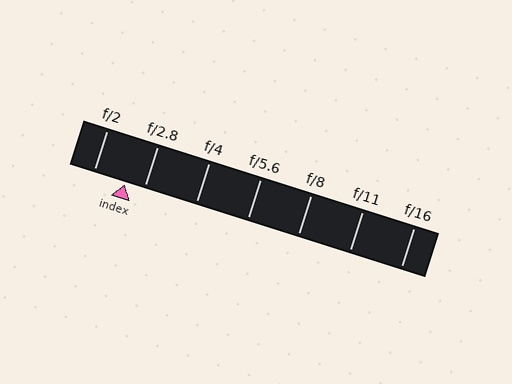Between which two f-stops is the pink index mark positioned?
The index mark is between f/2 and f/2.8.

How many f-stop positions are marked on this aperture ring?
There are 7 f-stop positions marked.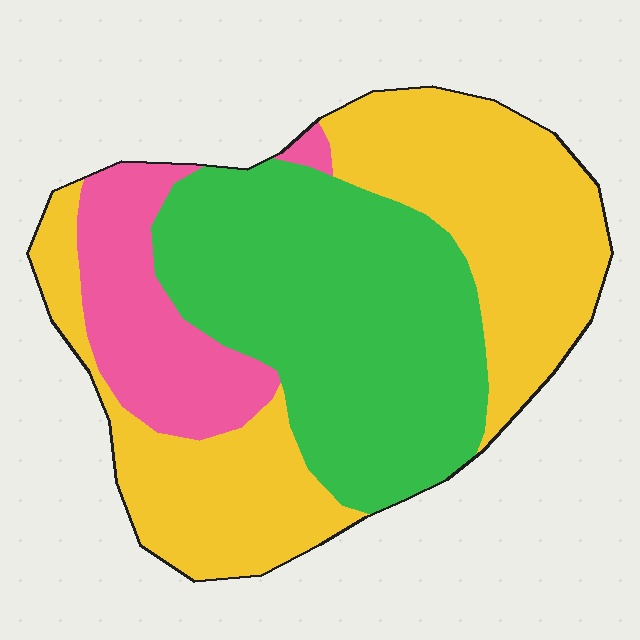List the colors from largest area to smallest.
From largest to smallest: yellow, green, pink.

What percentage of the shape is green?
Green takes up about two fifths (2/5) of the shape.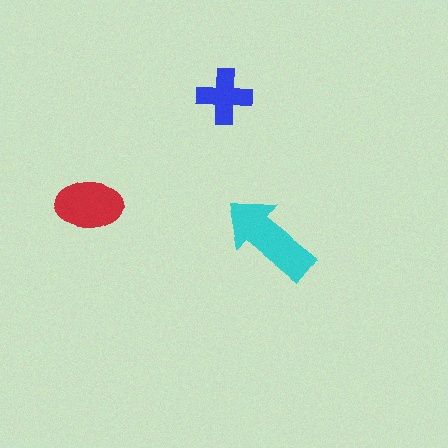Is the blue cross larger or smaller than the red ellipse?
Smaller.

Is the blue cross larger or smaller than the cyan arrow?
Smaller.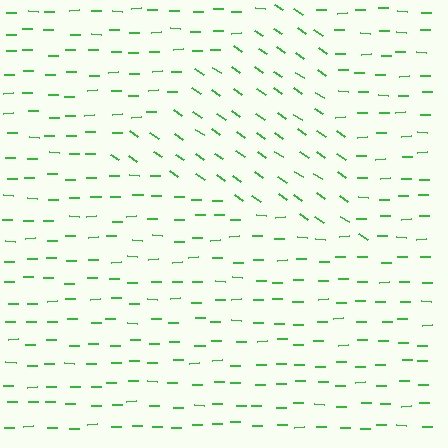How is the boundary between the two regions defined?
The boundary is defined purely by a change in line orientation (approximately 35 degrees difference). All lines are the same color and thickness.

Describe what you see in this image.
The image is filled with small green line segments. A triangle region in the image has lines oriented differently from the surrounding lines, creating a visible texture boundary.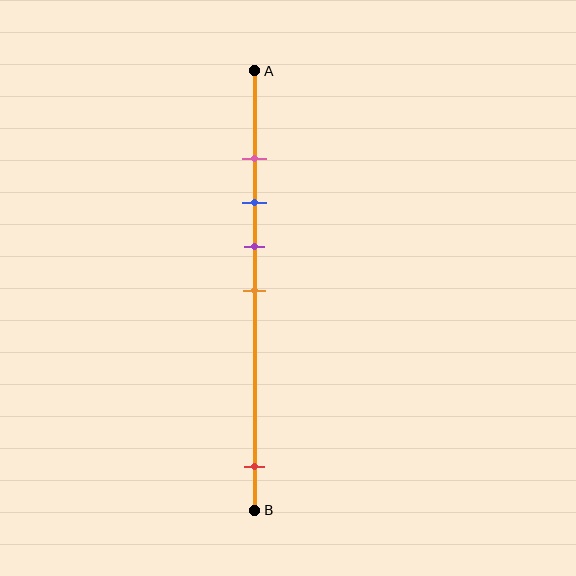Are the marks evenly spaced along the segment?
No, the marks are not evenly spaced.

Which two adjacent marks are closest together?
The pink and blue marks are the closest adjacent pair.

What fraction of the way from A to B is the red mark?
The red mark is approximately 90% (0.9) of the way from A to B.